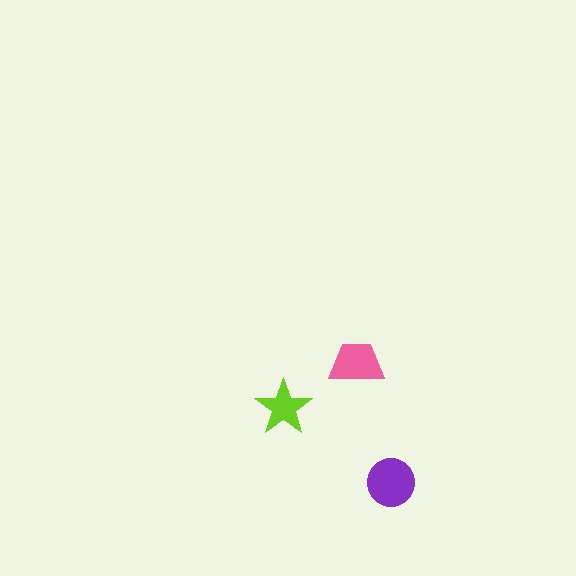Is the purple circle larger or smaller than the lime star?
Larger.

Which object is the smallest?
The lime star.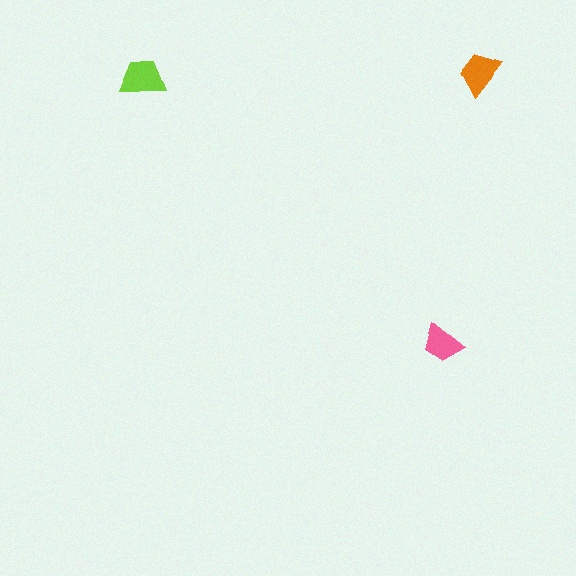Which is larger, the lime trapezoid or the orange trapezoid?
The lime one.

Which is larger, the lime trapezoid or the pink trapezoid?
The lime one.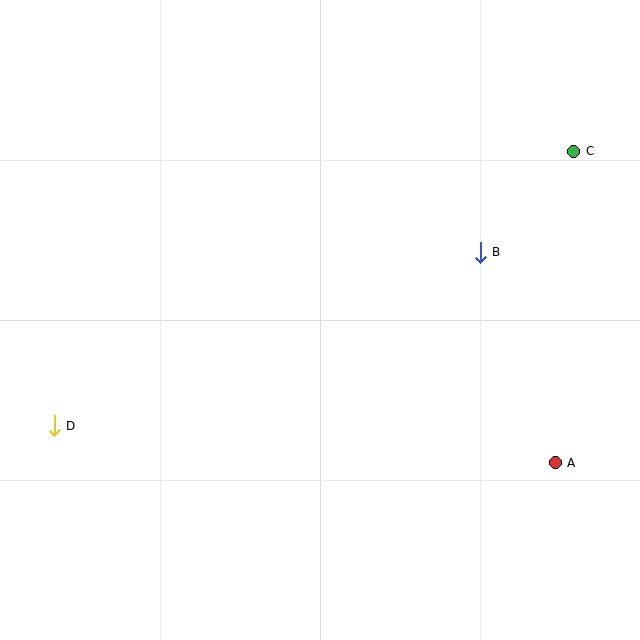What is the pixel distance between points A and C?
The distance between A and C is 312 pixels.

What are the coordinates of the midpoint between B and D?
The midpoint between B and D is at (267, 339).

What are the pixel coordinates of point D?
Point D is at (54, 426).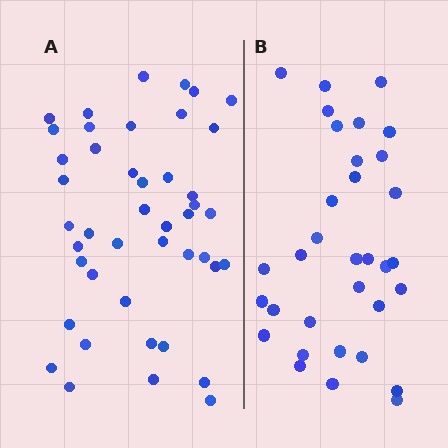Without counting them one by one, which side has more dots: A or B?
Region A (the left region) has more dots.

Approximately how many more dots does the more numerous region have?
Region A has roughly 12 or so more dots than region B.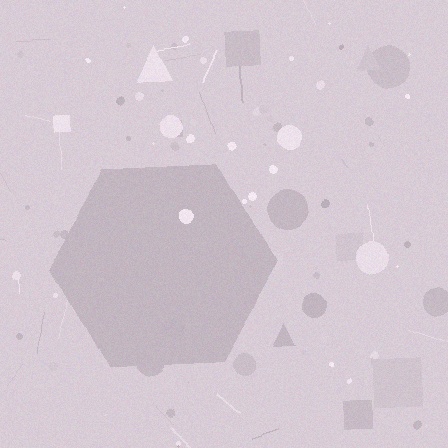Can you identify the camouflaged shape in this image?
The camouflaged shape is a hexagon.